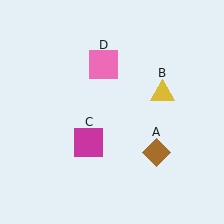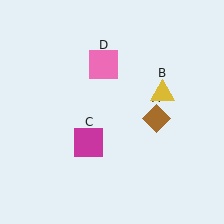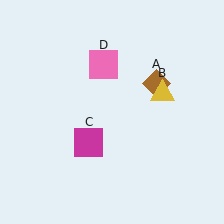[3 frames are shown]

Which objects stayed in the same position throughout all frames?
Yellow triangle (object B) and magenta square (object C) and pink square (object D) remained stationary.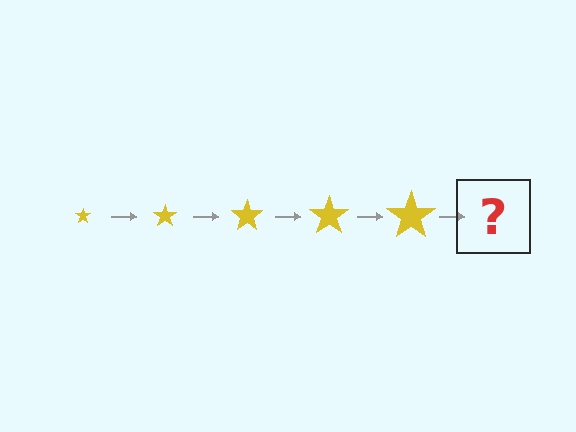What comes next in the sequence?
The next element should be a yellow star, larger than the previous one.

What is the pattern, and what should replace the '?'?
The pattern is that the star gets progressively larger each step. The '?' should be a yellow star, larger than the previous one.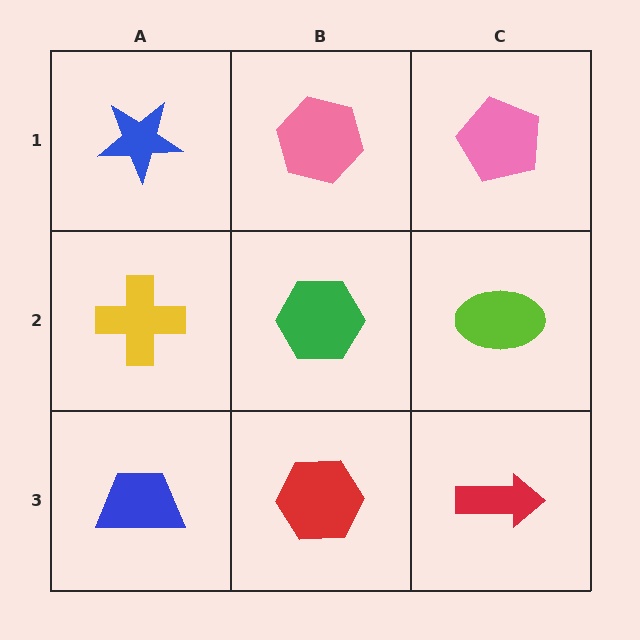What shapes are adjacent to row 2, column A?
A blue star (row 1, column A), a blue trapezoid (row 3, column A), a green hexagon (row 2, column B).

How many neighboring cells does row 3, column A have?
2.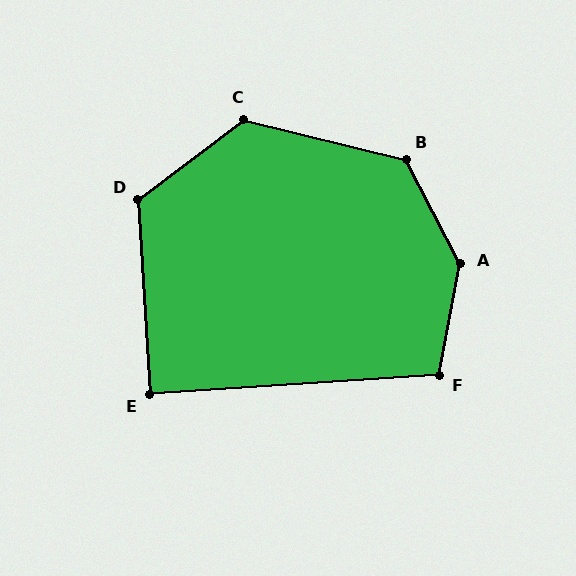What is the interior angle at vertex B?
Approximately 132 degrees (obtuse).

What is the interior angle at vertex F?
Approximately 105 degrees (obtuse).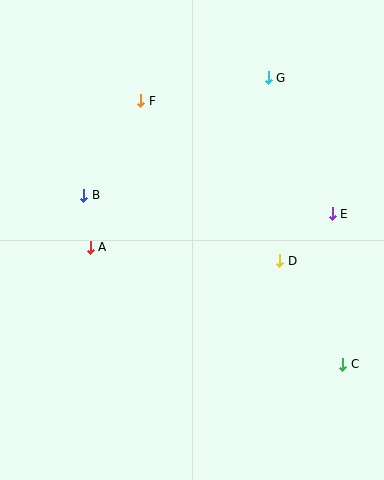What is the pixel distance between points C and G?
The distance between C and G is 296 pixels.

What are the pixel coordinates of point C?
Point C is at (343, 364).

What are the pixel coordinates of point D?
Point D is at (280, 261).